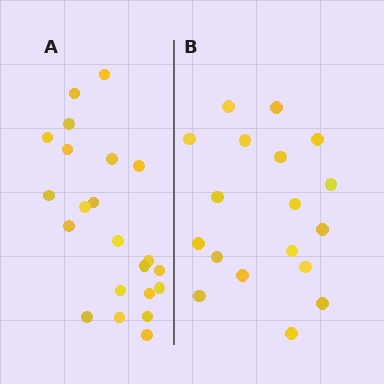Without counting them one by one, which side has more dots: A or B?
Region A (the left region) has more dots.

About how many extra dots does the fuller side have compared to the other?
Region A has about 4 more dots than region B.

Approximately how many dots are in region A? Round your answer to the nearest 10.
About 20 dots. (The exact count is 22, which rounds to 20.)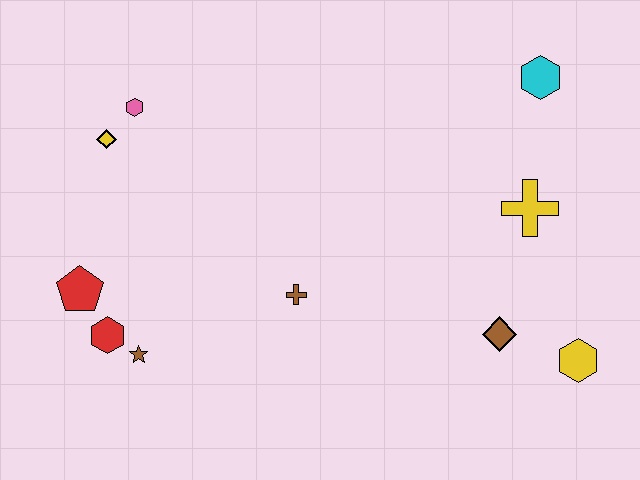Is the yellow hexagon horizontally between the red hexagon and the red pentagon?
No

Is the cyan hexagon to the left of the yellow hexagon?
Yes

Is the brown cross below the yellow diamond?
Yes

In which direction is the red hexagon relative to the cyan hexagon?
The red hexagon is to the left of the cyan hexagon.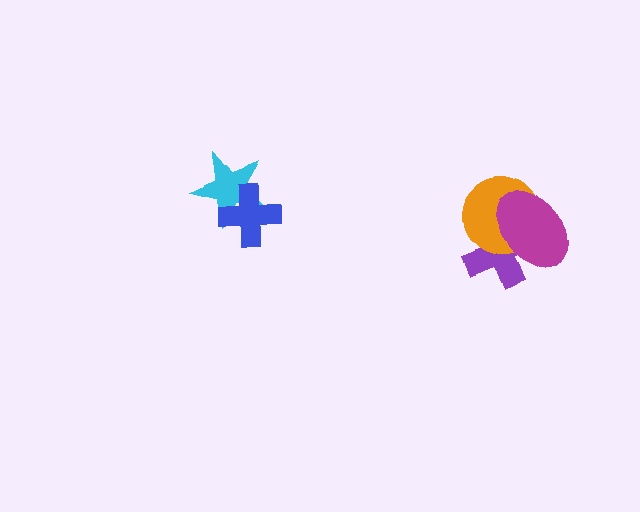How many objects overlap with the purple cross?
2 objects overlap with the purple cross.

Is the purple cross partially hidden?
Yes, it is partially covered by another shape.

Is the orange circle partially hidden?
Yes, it is partially covered by another shape.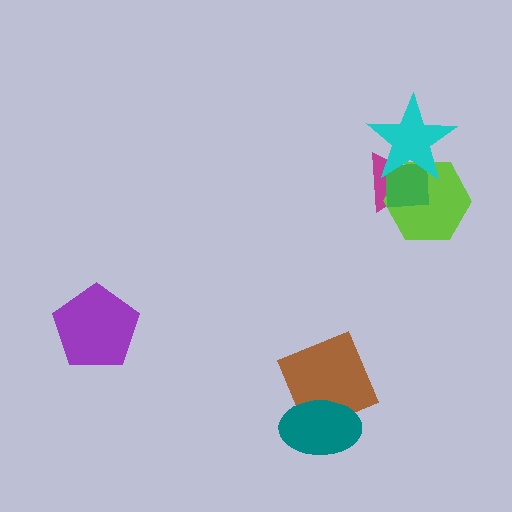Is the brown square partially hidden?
Yes, it is partially covered by another shape.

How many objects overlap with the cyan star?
3 objects overlap with the cyan star.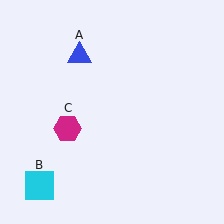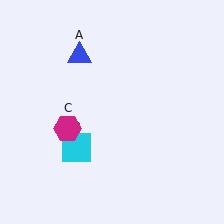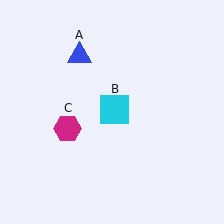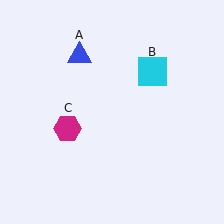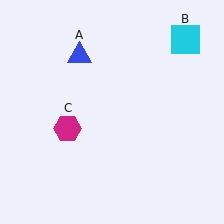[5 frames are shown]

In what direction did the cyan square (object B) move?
The cyan square (object B) moved up and to the right.